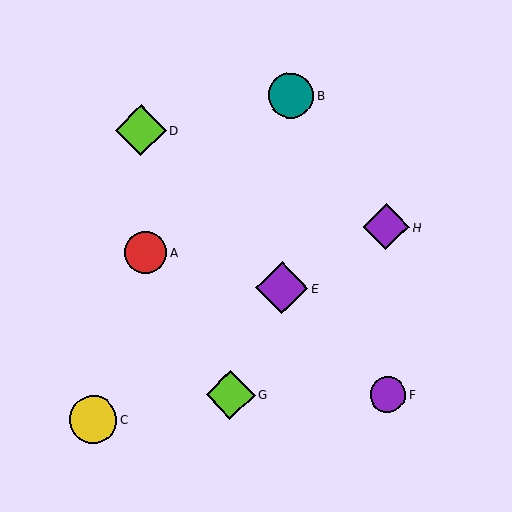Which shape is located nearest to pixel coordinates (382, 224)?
The purple diamond (labeled H) at (386, 227) is nearest to that location.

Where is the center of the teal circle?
The center of the teal circle is at (291, 96).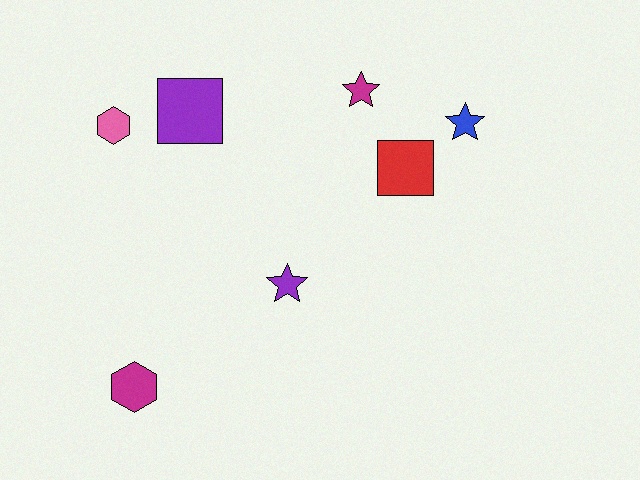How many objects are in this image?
There are 7 objects.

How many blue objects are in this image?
There is 1 blue object.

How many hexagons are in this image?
There are 2 hexagons.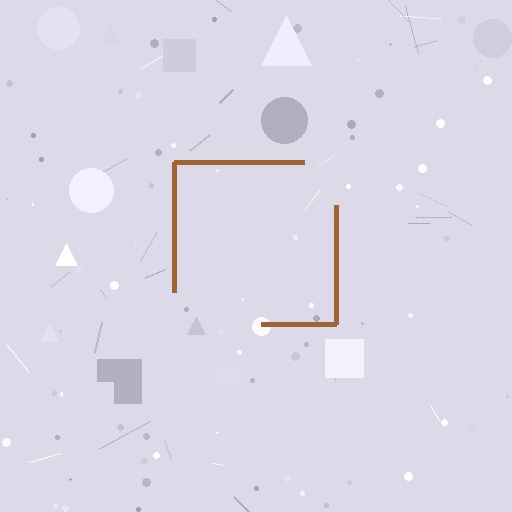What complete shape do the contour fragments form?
The contour fragments form a square.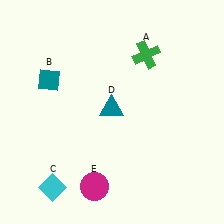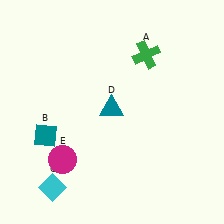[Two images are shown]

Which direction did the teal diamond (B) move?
The teal diamond (B) moved down.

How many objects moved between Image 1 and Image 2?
2 objects moved between the two images.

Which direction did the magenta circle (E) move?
The magenta circle (E) moved left.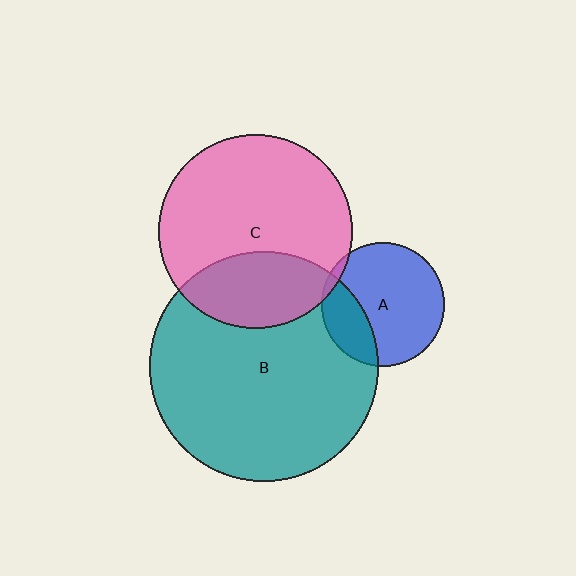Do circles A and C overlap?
Yes.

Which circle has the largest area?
Circle B (teal).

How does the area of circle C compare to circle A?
Approximately 2.5 times.